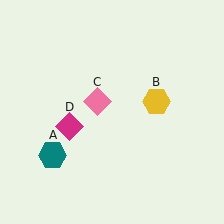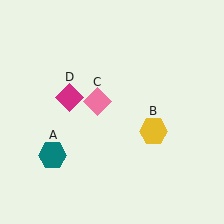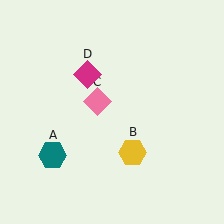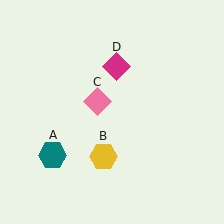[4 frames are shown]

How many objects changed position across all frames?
2 objects changed position: yellow hexagon (object B), magenta diamond (object D).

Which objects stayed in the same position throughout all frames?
Teal hexagon (object A) and pink diamond (object C) remained stationary.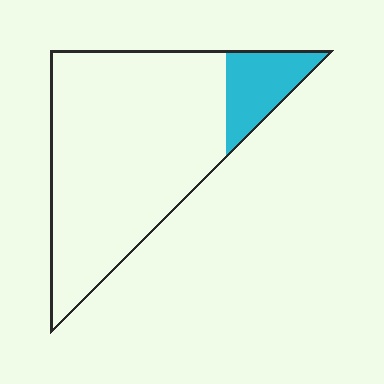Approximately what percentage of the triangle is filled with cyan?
Approximately 15%.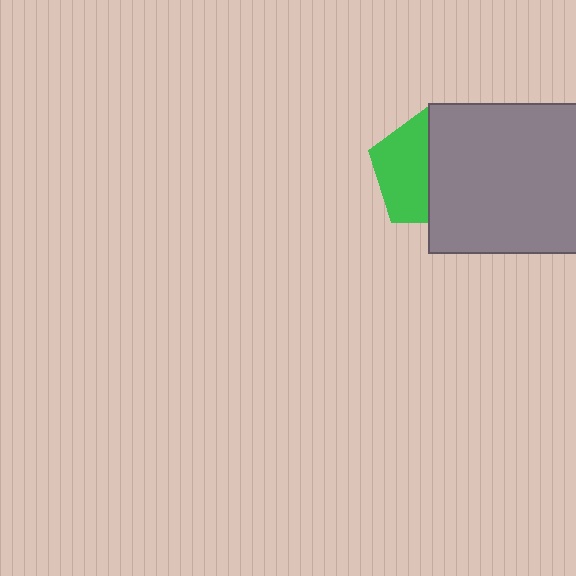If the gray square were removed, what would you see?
You would see the complete green pentagon.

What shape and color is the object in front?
The object in front is a gray square.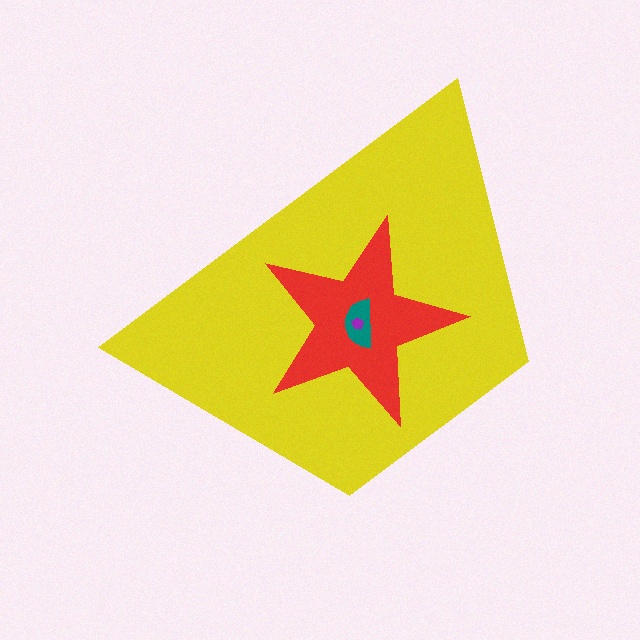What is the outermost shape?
The yellow trapezoid.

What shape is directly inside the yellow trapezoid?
The red star.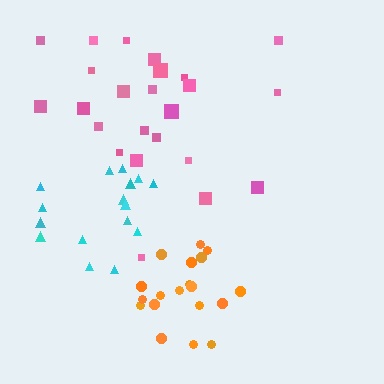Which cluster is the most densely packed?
Orange.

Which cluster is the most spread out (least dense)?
Cyan.